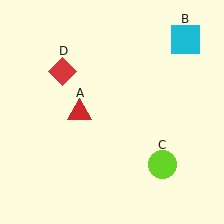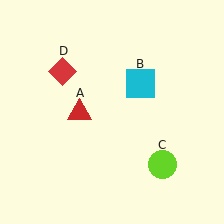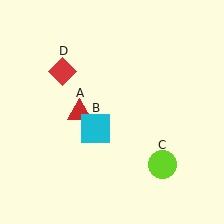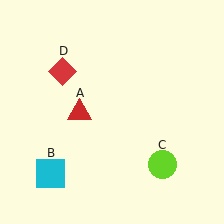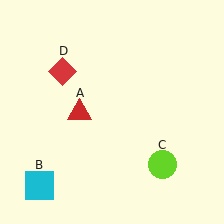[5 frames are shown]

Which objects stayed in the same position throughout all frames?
Red triangle (object A) and lime circle (object C) and red diamond (object D) remained stationary.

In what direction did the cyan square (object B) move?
The cyan square (object B) moved down and to the left.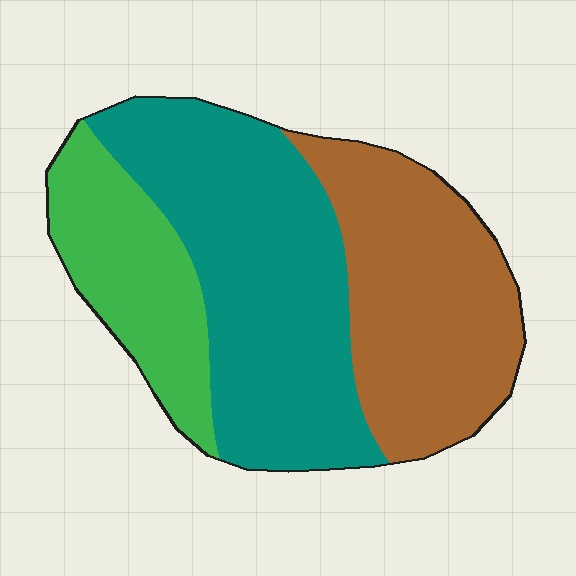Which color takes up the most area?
Teal, at roughly 45%.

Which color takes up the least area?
Green, at roughly 20%.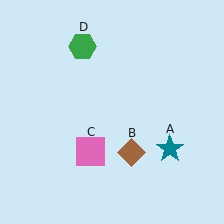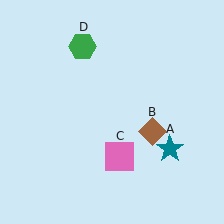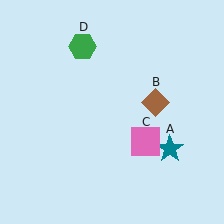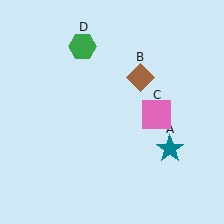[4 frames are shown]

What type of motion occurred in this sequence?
The brown diamond (object B), pink square (object C) rotated counterclockwise around the center of the scene.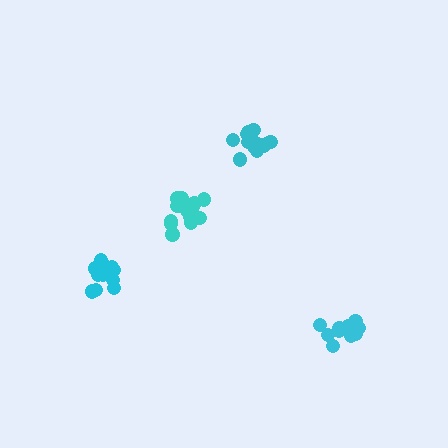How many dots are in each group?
Group 1: 15 dots, Group 2: 15 dots, Group 3: 16 dots, Group 4: 12 dots (58 total).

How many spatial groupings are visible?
There are 4 spatial groupings.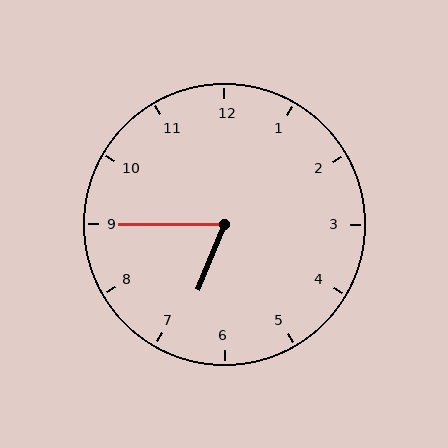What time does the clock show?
6:45.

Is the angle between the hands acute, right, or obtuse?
It is acute.